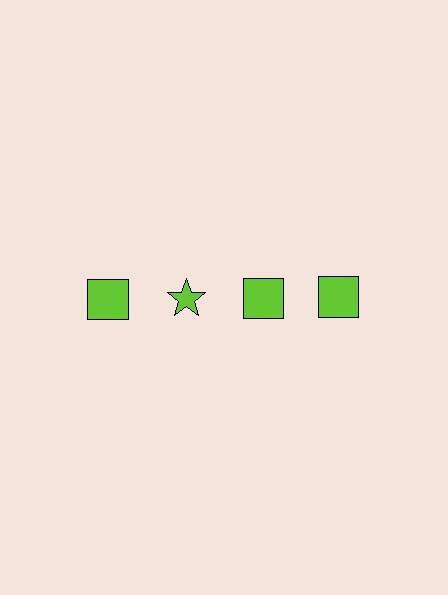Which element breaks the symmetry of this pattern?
The lime star in the top row, second from left column breaks the symmetry. All other shapes are lime squares.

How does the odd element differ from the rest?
It has a different shape: star instead of square.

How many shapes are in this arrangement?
There are 4 shapes arranged in a grid pattern.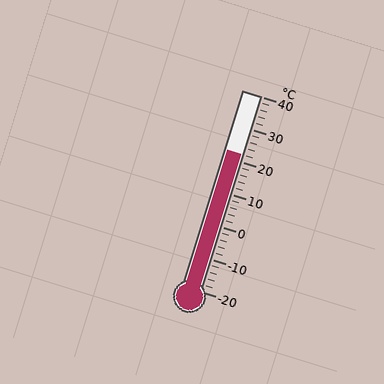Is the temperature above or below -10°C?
The temperature is above -10°C.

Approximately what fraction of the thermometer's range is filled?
The thermometer is filled to approximately 70% of its range.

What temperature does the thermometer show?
The thermometer shows approximately 22°C.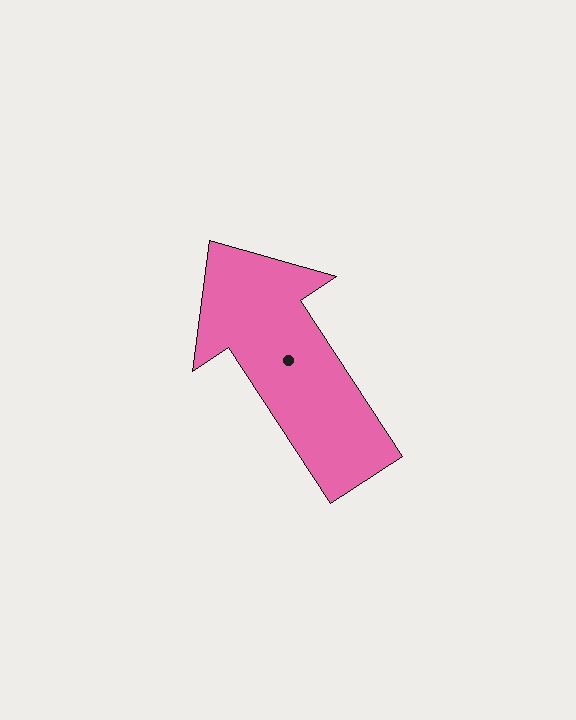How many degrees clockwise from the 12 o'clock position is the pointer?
Approximately 327 degrees.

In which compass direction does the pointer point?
Northwest.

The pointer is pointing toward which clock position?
Roughly 11 o'clock.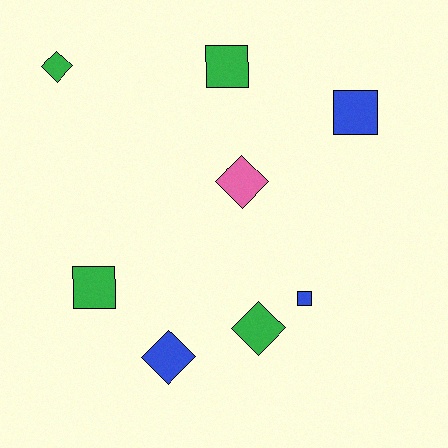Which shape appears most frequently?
Diamond, with 4 objects.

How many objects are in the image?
There are 8 objects.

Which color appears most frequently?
Green, with 4 objects.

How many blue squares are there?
There are 2 blue squares.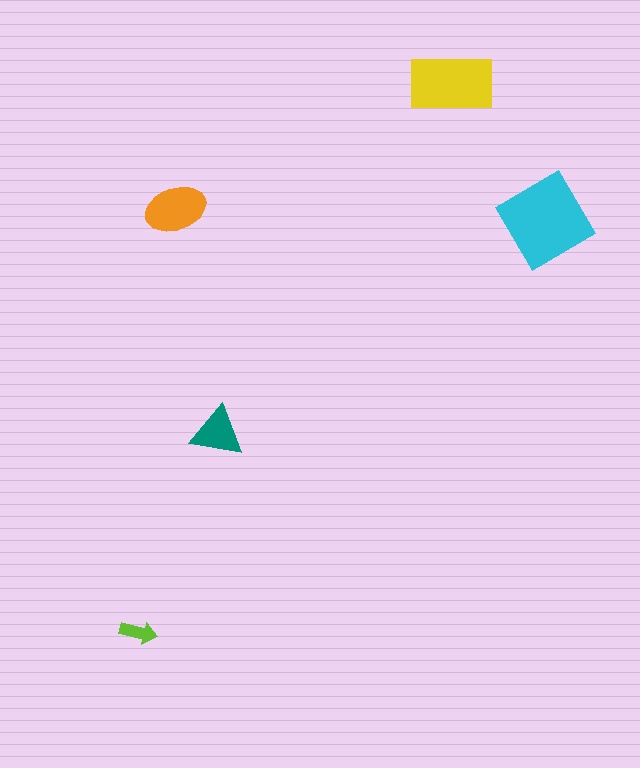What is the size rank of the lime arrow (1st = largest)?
5th.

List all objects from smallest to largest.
The lime arrow, the teal triangle, the orange ellipse, the yellow rectangle, the cyan diamond.